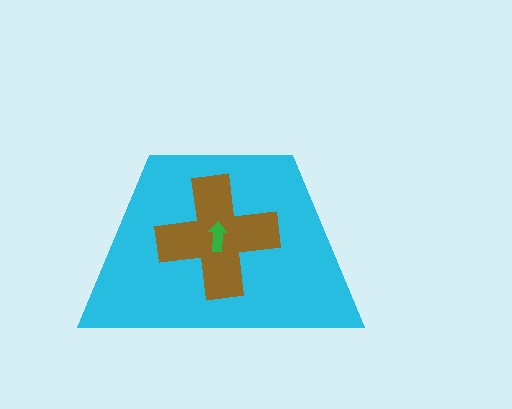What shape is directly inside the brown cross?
The green arrow.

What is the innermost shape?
The green arrow.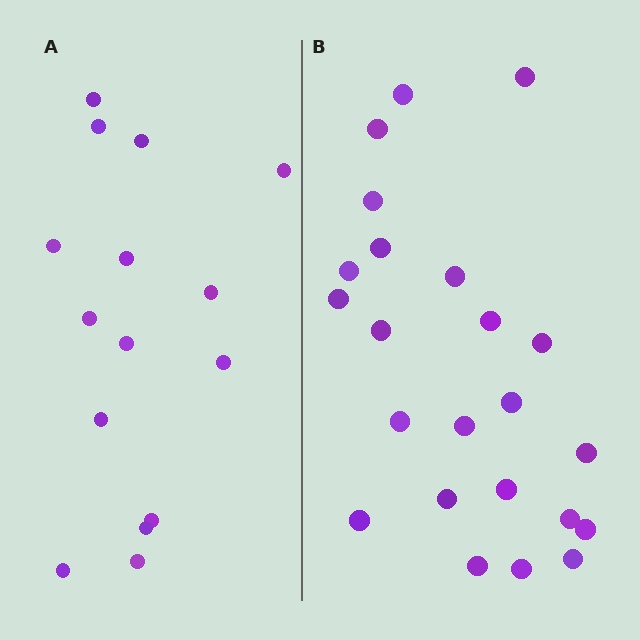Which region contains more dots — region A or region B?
Region B (the right region) has more dots.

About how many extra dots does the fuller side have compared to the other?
Region B has roughly 8 or so more dots than region A.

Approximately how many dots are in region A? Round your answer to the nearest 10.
About 20 dots. (The exact count is 15, which rounds to 20.)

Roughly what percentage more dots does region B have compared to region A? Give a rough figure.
About 55% more.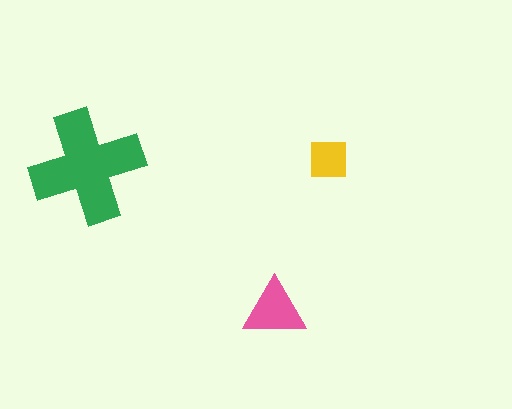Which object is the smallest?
The yellow square.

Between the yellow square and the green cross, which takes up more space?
The green cross.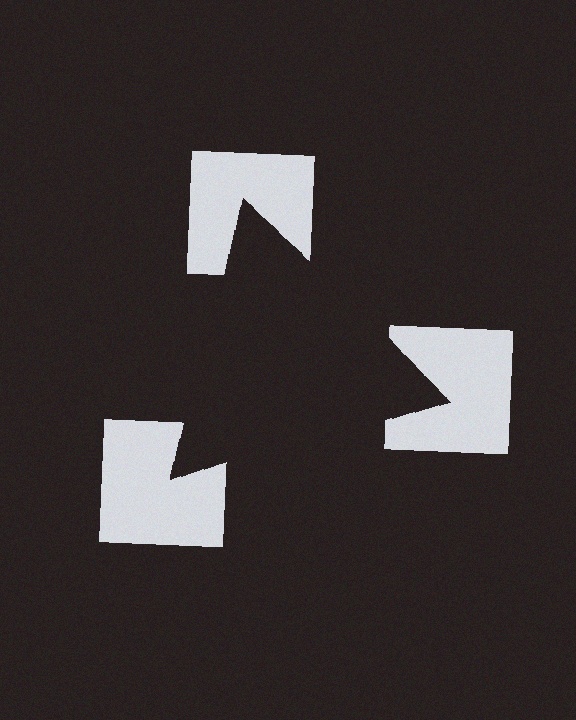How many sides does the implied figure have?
3 sides.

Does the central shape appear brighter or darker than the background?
It typically appears slightly darker than the background, even though no actual brightness change is drawn.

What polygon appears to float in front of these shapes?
An illusory triangle — its edges are inferred from the aligned wedge cuts in the notched squares, not physically drawn.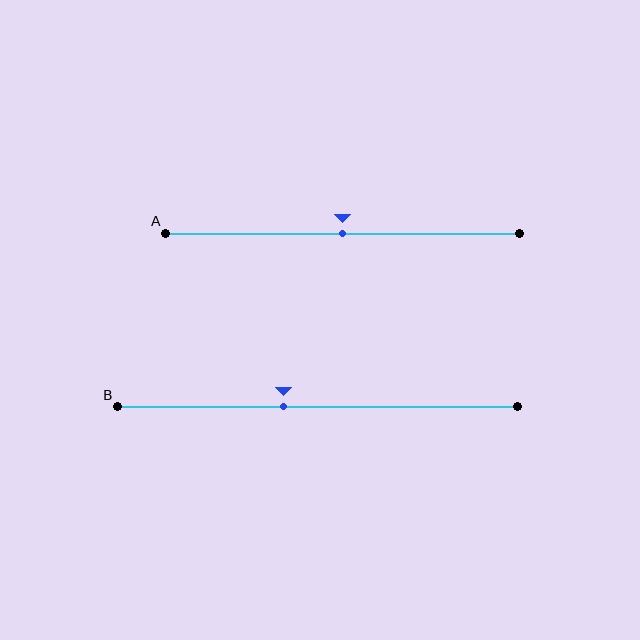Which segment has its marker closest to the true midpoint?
Segment A has its marker closest to the true midpoint.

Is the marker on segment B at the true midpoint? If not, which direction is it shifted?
No, the marker on segment B is shifted to the left by about 9% of the segment length.